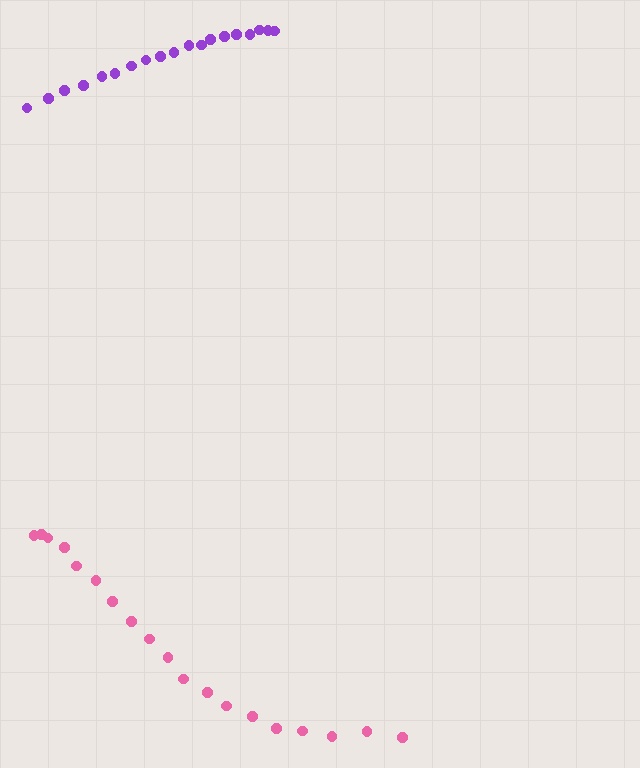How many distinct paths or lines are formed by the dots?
There are 2 distinct paths.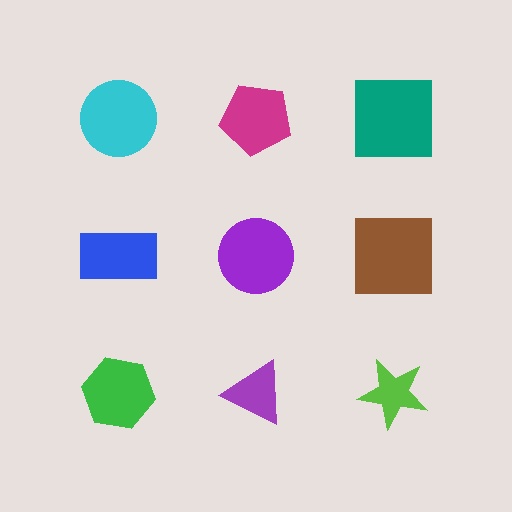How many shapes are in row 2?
3 shapes.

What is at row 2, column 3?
A brown square.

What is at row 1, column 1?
A cyan circle.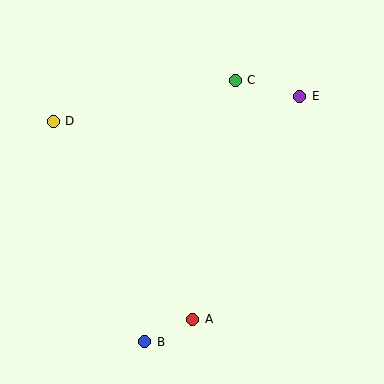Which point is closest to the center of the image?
Point C at (235, 80) is closest to the center.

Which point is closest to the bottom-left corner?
Point B is closest to the bottom-left corner.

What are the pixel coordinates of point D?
Point D is at (53, 121).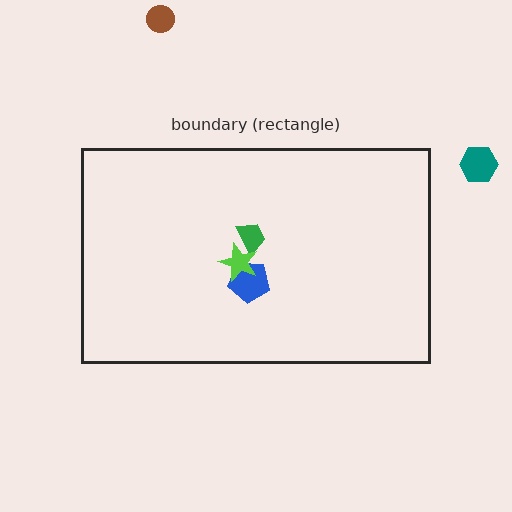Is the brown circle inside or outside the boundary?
Outside.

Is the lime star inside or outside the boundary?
Inside.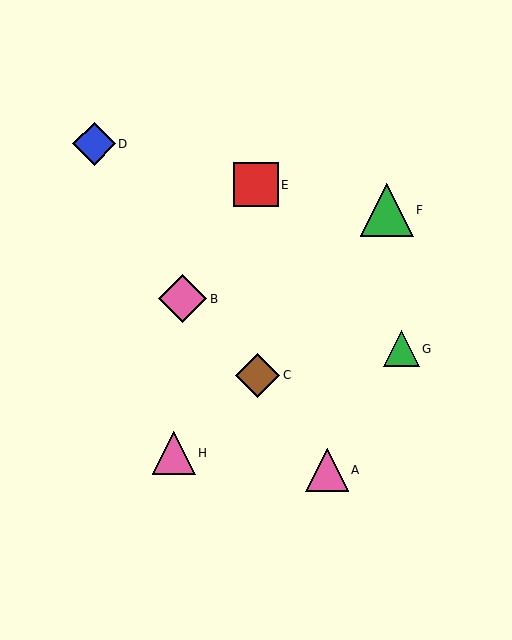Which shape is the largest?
The green triangle (labeled F) is the largest.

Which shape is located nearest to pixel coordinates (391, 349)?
The green triangle (labeled G) at (402, 349) is nearest to that location.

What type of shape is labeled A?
Shape A is a pink triangle.